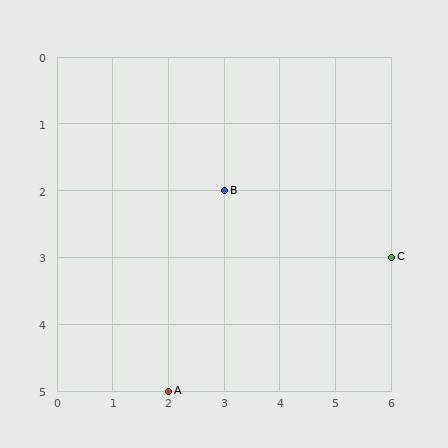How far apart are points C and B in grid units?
Points C and B are 3 columns and 1 row apart (about 3.2 grid units diagonally).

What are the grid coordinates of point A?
Point A is at grid coordinates (2, 5).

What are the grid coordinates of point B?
Point B is at grid coordinates (3, 2).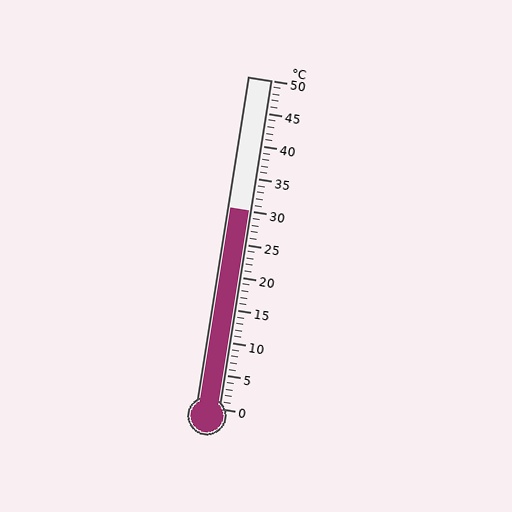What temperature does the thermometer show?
The thermometer shows approximately 30°C.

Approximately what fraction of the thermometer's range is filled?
The thermometer is filled to approximately 60% of its range.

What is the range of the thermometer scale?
The thermometer scale ranges from 0°C to 50°C.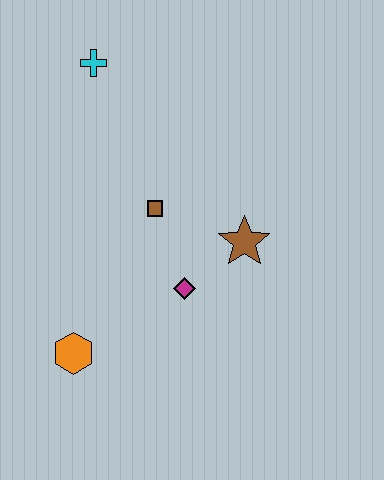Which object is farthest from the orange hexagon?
The cyan cross is farthest from the orange hexagon.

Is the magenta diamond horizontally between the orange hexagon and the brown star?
Yes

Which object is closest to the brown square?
The magenta diamond is closest to the brown square.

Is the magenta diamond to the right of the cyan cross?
Yes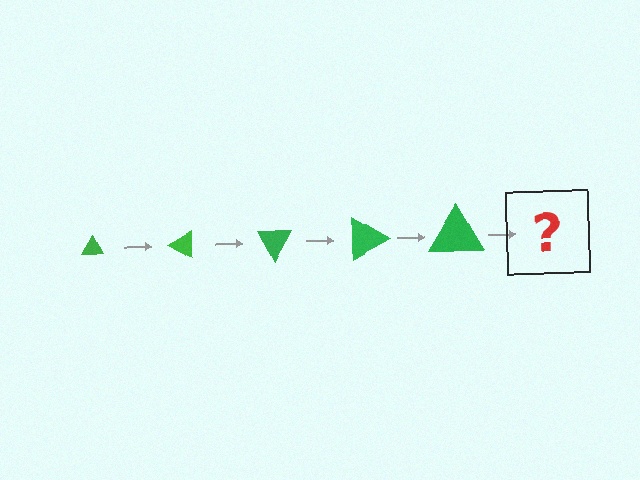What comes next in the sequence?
The next element should be a triangle, larger than the previous one and rotated 150 degrees from the start.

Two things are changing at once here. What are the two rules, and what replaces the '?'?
The two rules are that the triangle grows larger each step and it rotates 30 degrees each step. The '?' should be a triangle, larger than the previous one and rotated 150 degrees from the start.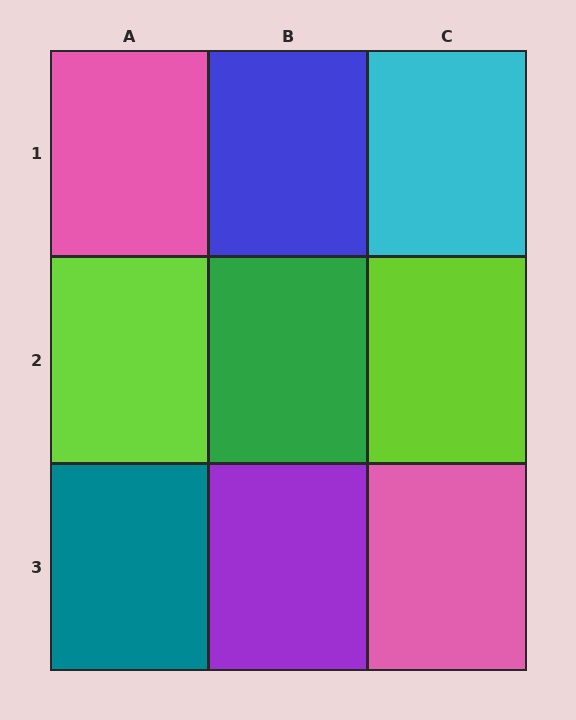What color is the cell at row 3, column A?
Teal.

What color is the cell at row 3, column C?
Pink.